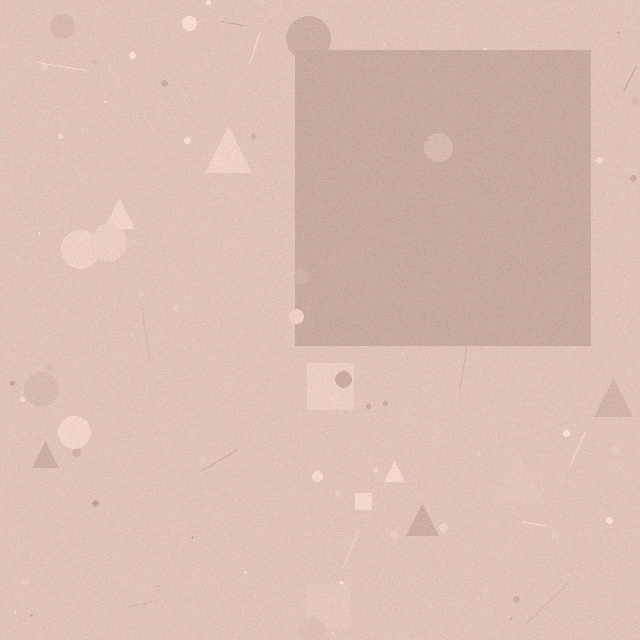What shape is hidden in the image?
A square is hidden in the image.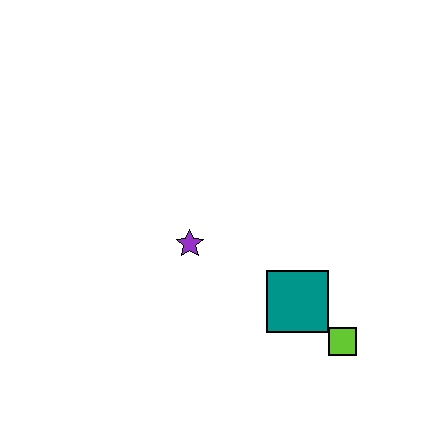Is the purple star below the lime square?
No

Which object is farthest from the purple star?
The lime square is farthest from the purple star.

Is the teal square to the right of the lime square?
No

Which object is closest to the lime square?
The teal square is closest to the lime square.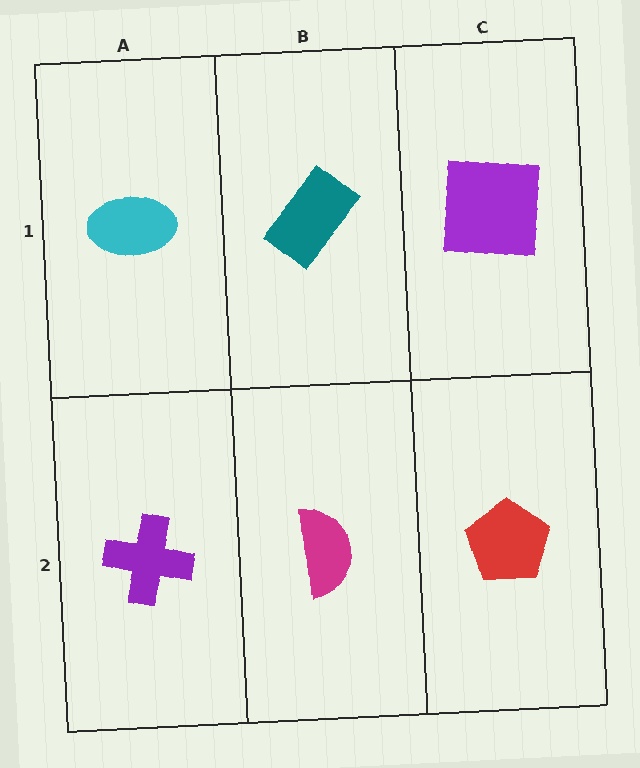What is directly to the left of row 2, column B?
A purple cross.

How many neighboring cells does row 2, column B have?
3.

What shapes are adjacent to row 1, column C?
A red pentagon (row 2, column C), a teal rectangle (row 1, column B).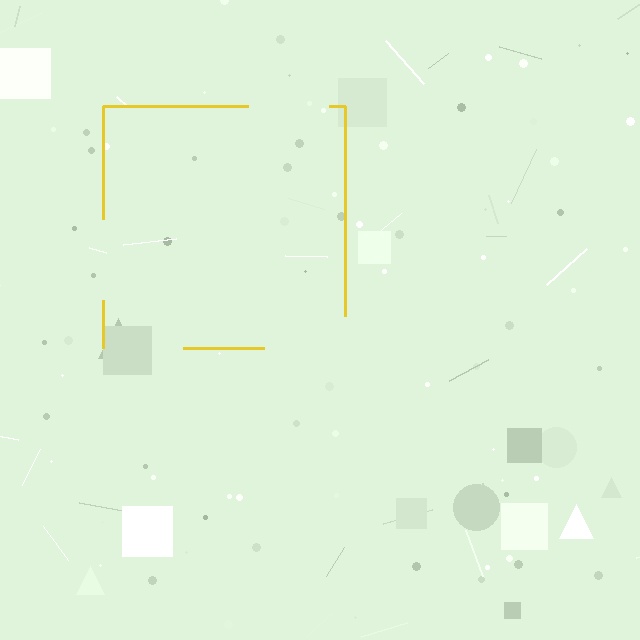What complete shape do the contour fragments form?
The contour fragments form a square.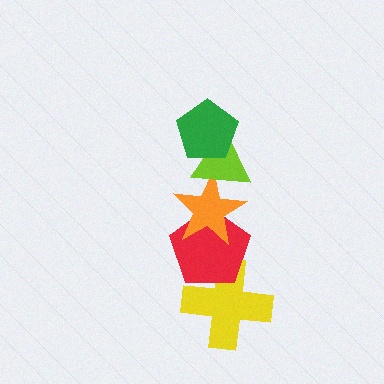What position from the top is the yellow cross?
The yellow cross is 5th from the top.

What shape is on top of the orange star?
The lime triangle is on top of the orange star.